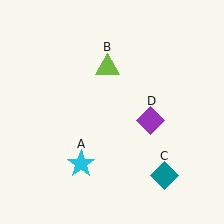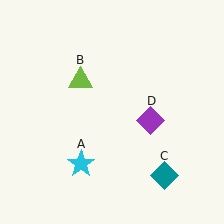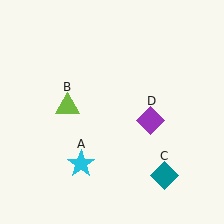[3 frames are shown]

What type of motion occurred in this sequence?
The lime triangle (object B) rotated counterclockwise around the center of the scene.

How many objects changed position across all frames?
1 object changed position: lime triangle (object B).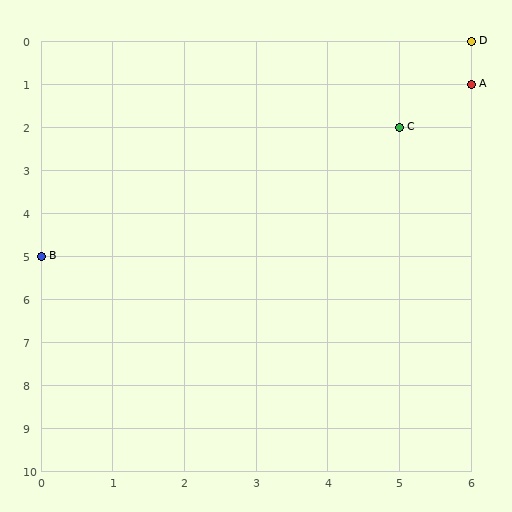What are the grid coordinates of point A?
Point A is at grid coordinates (6, 1).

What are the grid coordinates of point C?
Point C is at grid coordinates (5, 2).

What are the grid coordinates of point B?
Point B is at grid coordinates (0, 5).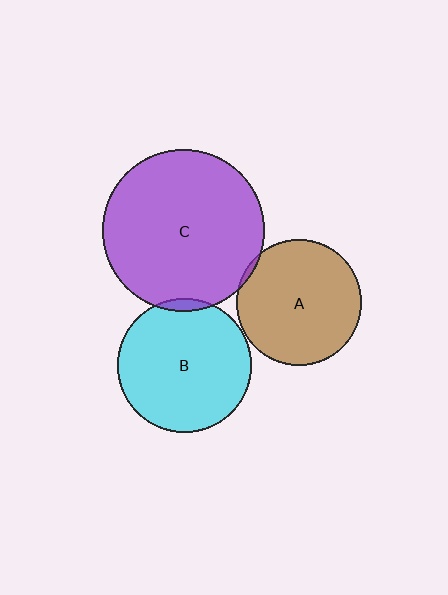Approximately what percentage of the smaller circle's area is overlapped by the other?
Approximately 5%.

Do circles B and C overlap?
Yes.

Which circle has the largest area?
Circle C (purple).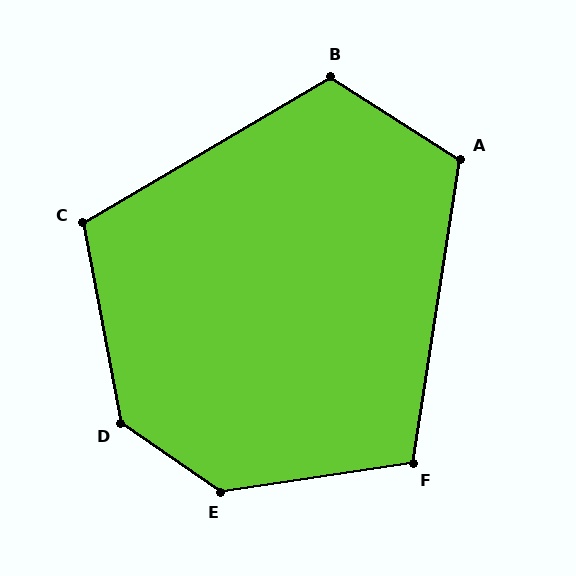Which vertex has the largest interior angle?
E, at approximately 137 degrees.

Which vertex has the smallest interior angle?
F, at approximately 108 degrees.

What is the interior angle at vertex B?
Approximately 117 degrees (obtuse).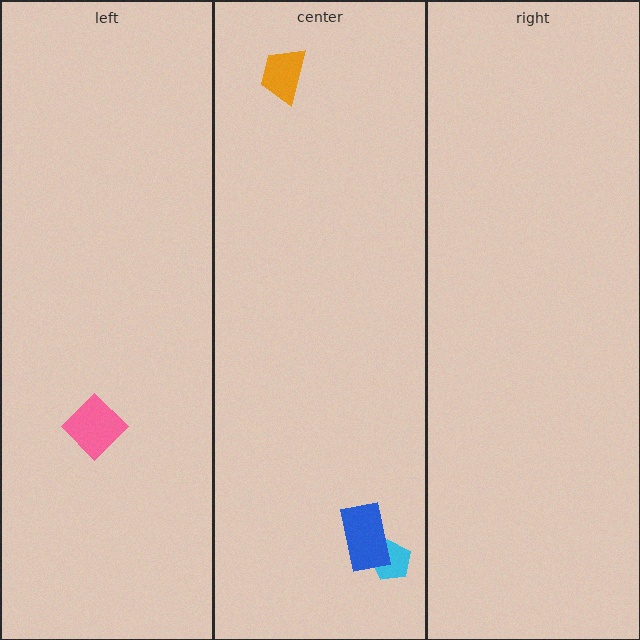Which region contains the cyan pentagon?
The center region.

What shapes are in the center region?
The cyan pentagon, the orange trapezoid, the blue rectangle.